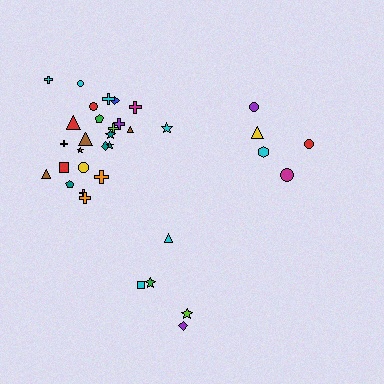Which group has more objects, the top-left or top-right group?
The top-left group.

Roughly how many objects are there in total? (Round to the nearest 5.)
Roughly 35 objects in total.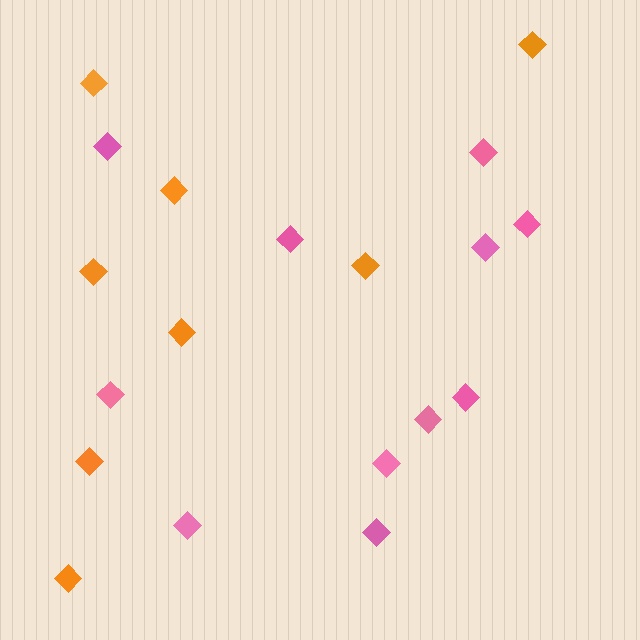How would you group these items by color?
There are 2 groups: one group of orange diamonds (8) and one group of pink diamonds (11).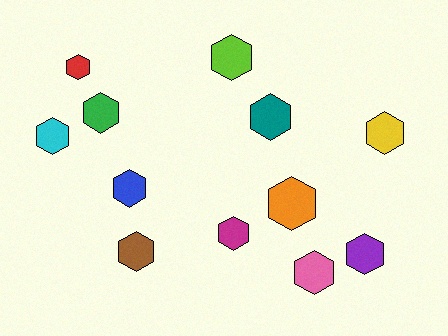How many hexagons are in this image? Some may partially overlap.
There are 12 hexagons.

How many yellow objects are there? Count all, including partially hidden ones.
There is 1 yellow object.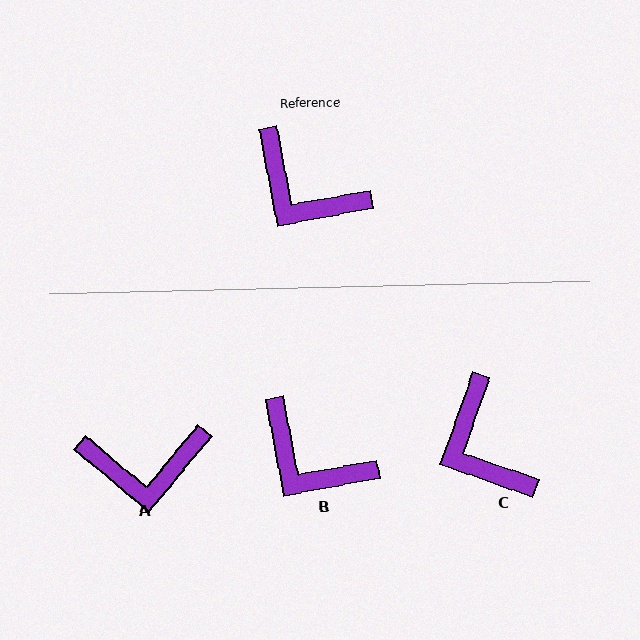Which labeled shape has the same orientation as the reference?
B.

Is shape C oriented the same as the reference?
No, it is off by about 30 degrees.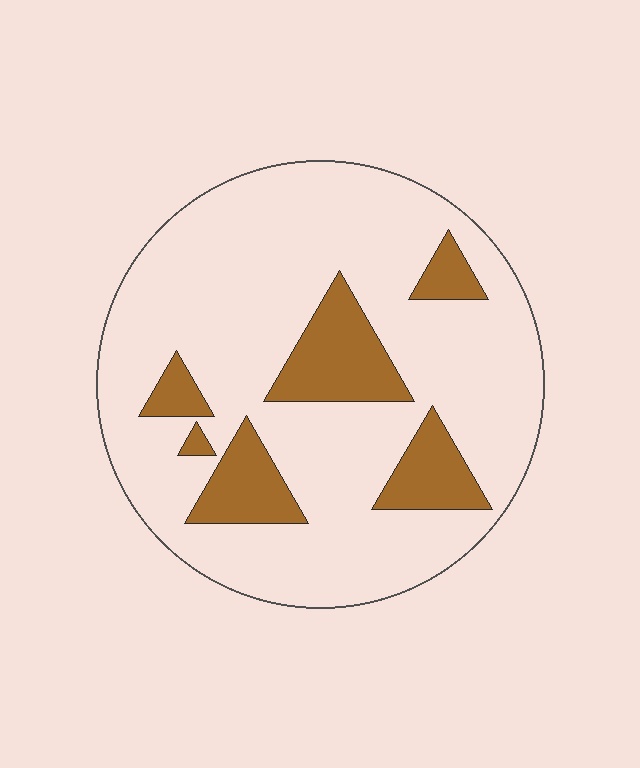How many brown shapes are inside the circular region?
6.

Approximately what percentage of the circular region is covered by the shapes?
Approximately 20%.